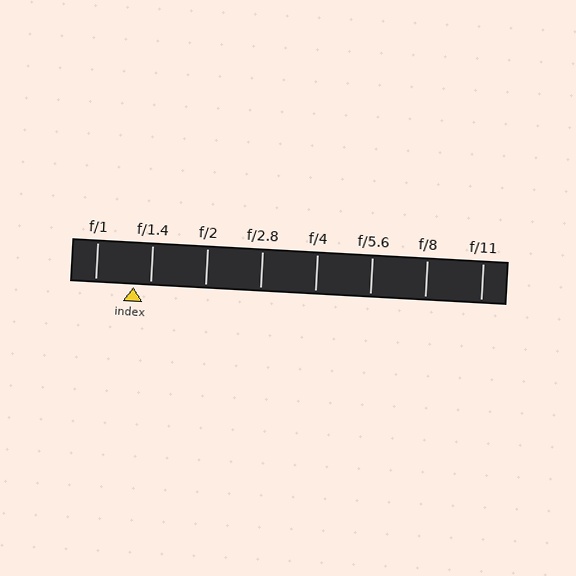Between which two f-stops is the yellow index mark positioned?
The index mark is between f/1 and f/1.4.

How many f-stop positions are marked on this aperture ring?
There are 8 f-stop positions marked.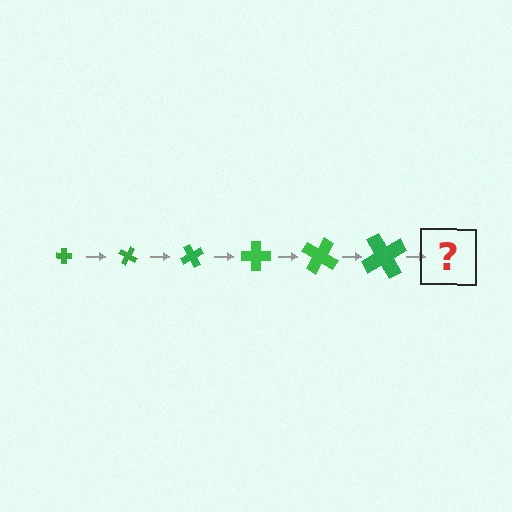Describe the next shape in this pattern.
It should be a cross, larger than the previous one and rotated 180 degrees from the start.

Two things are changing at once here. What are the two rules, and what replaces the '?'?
The two rules are that the cross grows larger each step and it rotates 30 degrees each step. The '?' should be a cross, larger than the previous one and rotated 180 degrees from the start.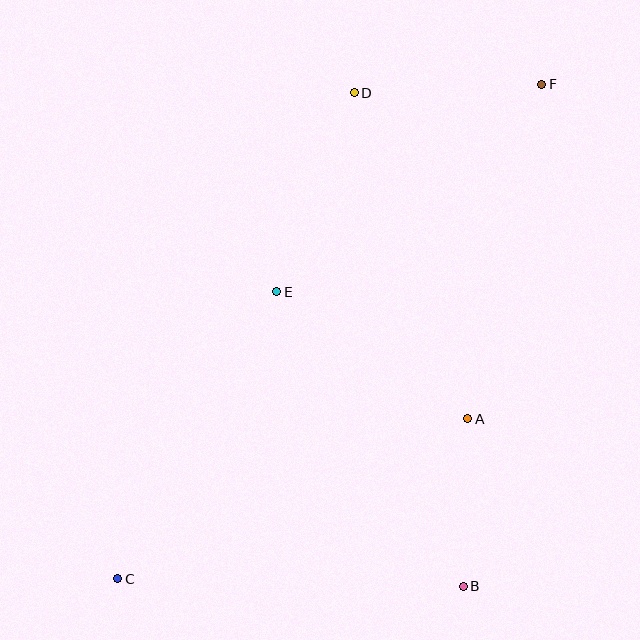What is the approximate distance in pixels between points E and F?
The distance between E and F is approximately 337 pixels.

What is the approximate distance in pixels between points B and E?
The distance between B and E is approximately 348 pixels.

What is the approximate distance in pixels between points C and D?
The distance between C and D is approximately 541 pixels.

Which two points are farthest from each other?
Points C and F are farthest from each other.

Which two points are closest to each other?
Points A and B are closest to each other.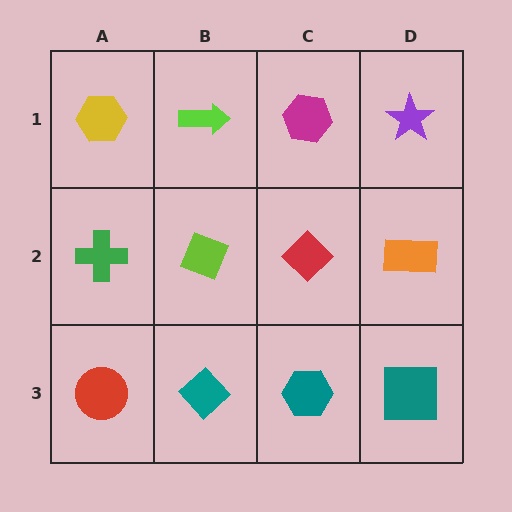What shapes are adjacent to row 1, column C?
A red diamond (row 2, column C), a lime arrow (row 1, column B), a purple star (row 1, column D).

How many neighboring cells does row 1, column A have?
2.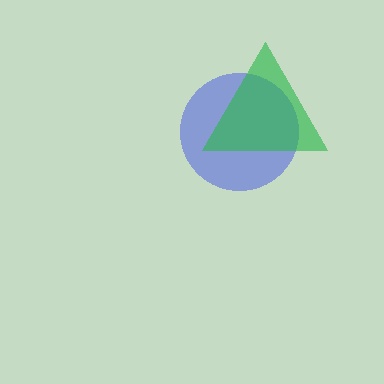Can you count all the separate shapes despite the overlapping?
Yes, there are 2 separate shapes.